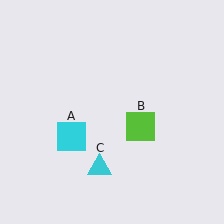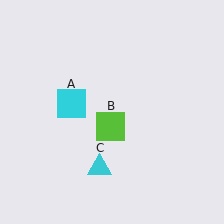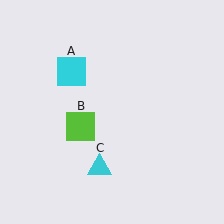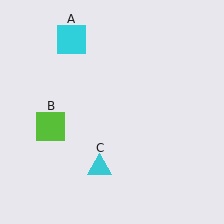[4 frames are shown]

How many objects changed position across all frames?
2 objects changed position: cyan square (object A), lime square (object B).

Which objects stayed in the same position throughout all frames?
Cyan triangle (object C) remained stationary.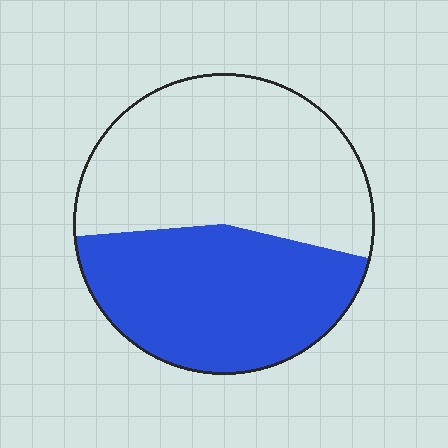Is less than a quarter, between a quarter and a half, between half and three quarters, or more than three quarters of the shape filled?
Between a quarter and a half.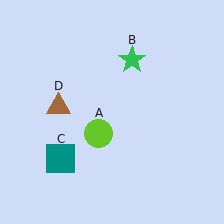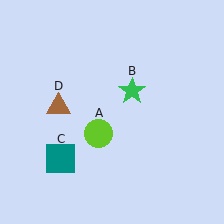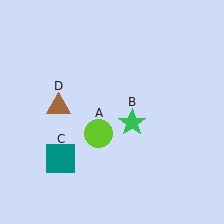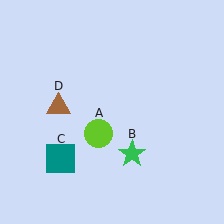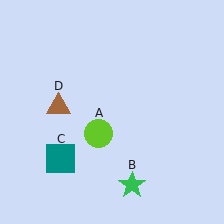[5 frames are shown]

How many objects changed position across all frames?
1 object changed position: green star (object B).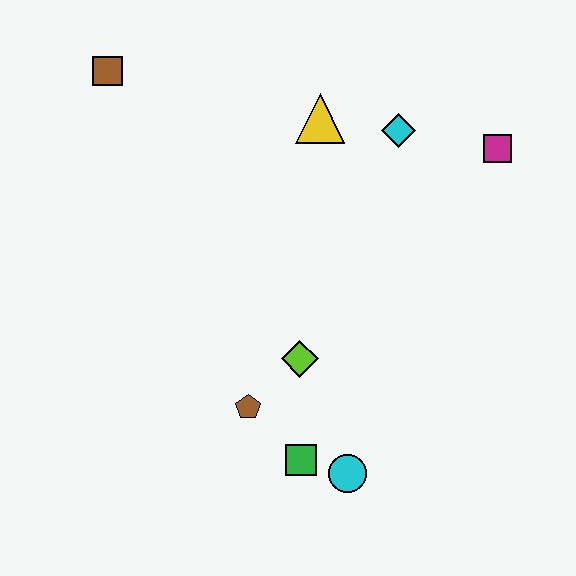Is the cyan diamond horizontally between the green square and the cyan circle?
No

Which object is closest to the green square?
The cyan circle is closest to the green square.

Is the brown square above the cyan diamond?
Yes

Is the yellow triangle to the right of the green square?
Yes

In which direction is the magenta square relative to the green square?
The magenta square is above the green square.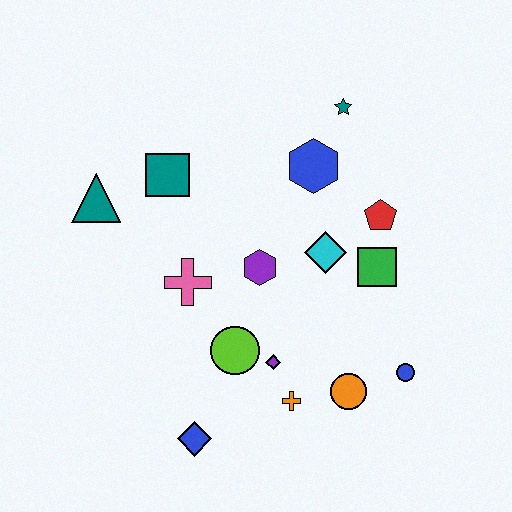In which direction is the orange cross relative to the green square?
The orange cross is below the green square.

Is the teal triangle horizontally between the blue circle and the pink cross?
No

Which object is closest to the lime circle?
The purple diamond is closest to the lime circle.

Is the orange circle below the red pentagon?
Yes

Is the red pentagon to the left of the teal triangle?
No